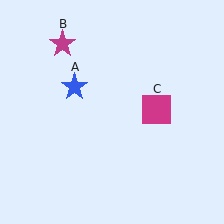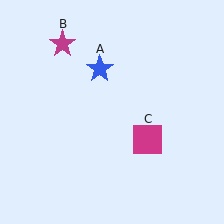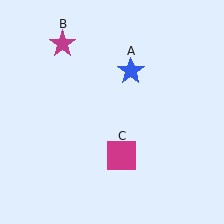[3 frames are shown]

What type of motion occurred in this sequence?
The blue star (object A), magenta square (object C) rotated clockwise around the center of the scene.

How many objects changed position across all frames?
2 objects changed position: blue star (object A), magenta square (object C).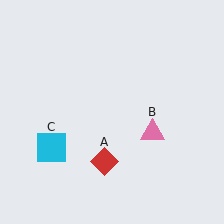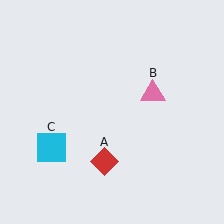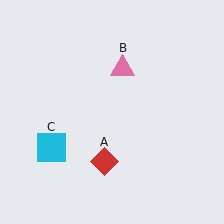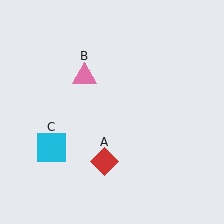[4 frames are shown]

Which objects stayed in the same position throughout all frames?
Red diamond (object A) and cyan square (object C) remained stationary.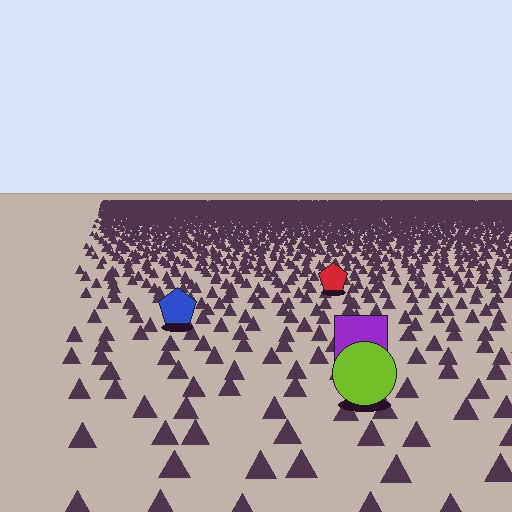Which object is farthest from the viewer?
The red pentagon is farthest from the viewer. It appears smaller and the ground texture around it is denser.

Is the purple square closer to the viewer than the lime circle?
No. The lime circle is closer — you can tell from the texture gradient: the ground texture is coarser near it.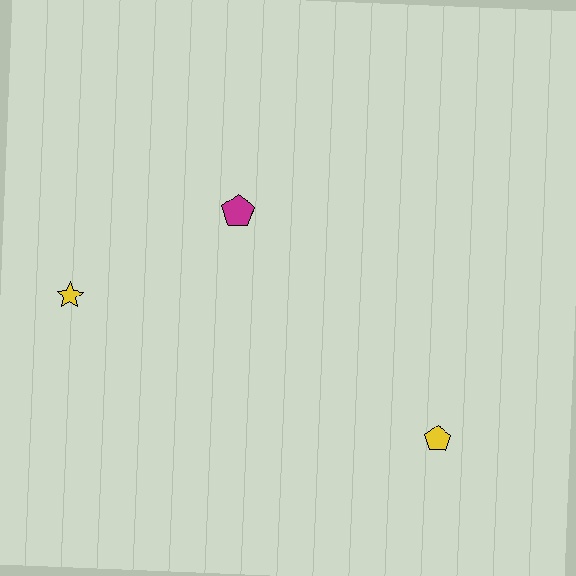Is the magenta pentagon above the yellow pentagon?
Yes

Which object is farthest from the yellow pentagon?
The yellow star is farthest from the yellow pentagon.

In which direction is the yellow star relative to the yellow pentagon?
The yellow star is to the left of the yellow pentagon.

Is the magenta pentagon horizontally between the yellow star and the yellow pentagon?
Yes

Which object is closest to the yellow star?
The magenta pentagon is closest to the yellow star.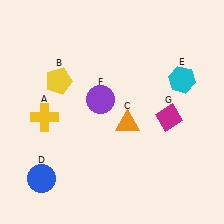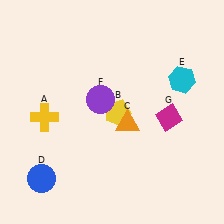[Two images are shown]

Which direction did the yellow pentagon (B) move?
The yellow pentagon (B) moved right.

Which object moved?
The yellow pentagon (B) moved right.